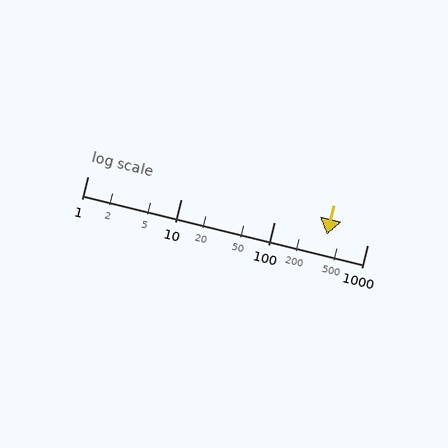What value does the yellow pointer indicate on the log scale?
The pointer indicates approximately 370.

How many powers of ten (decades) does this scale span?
The scale spans 3 decades, from 1 to 1000.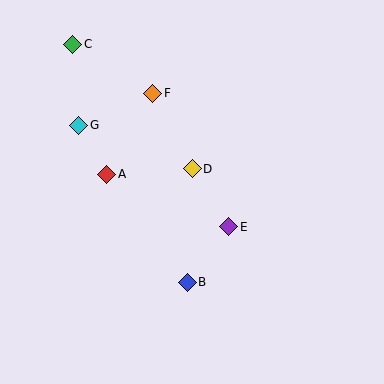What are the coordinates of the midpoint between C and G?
The midpoint between C and G is at (76, 85).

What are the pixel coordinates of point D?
Point D is at (192, 169).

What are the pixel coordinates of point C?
Point C is at (73, 44).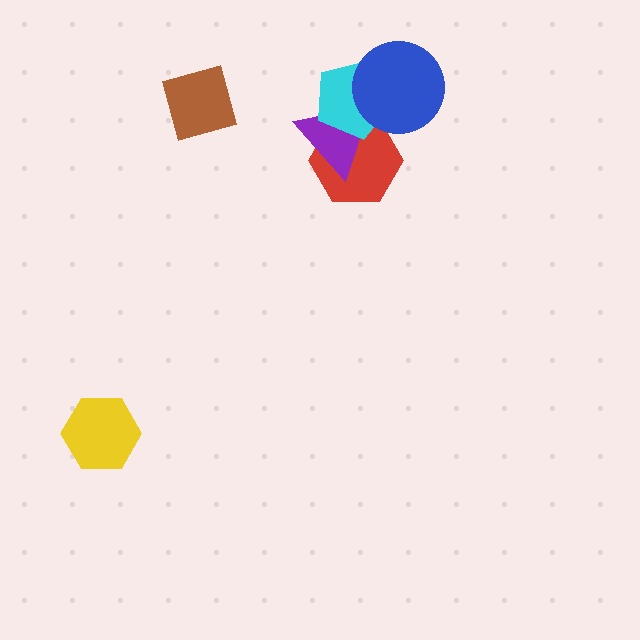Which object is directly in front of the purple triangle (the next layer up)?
The cyan pentagon is directly in front of the purple triangle.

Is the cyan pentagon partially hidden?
Yes, it is partially covered by another shape.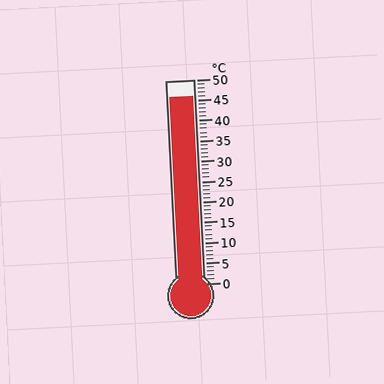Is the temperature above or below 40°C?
The temperature is above 40°C.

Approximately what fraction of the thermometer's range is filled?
The thermometer is filled to approximately 90% of its range.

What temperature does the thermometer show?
The thermometer shows approximately 46°C.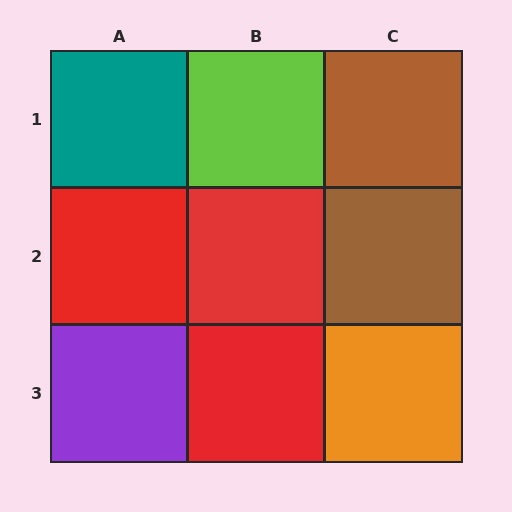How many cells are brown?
2 cells are brown.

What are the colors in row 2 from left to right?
Red, red, brown.